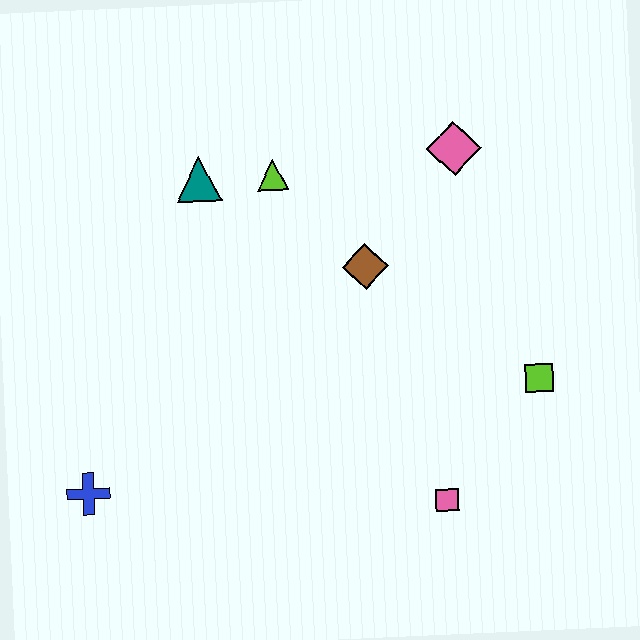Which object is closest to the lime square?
The pink square is closest to the lime square.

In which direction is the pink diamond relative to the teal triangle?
The pink diamond is to the right of the teal triangle.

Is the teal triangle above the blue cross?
Yes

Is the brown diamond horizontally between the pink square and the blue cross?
Yes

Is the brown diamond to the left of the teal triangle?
No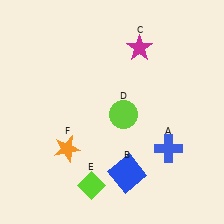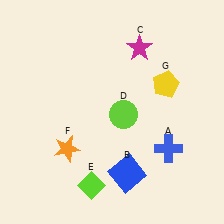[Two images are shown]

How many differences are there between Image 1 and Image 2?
There is 1 difference between the two images.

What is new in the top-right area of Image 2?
A yellow pentagon (G) was added in the top-right area of Image 2.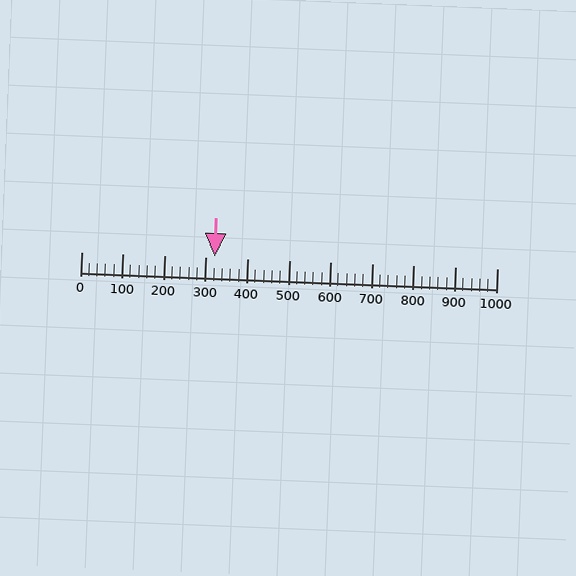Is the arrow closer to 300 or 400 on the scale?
The arrow is closer to 300.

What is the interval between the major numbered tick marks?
The major tick marks are spaced 100 units apart.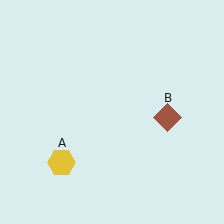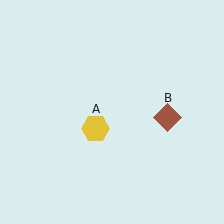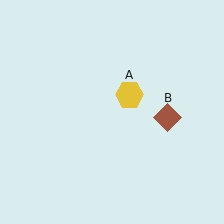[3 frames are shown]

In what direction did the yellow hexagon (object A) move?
The yellow hexagon (object A) moved up and to the right.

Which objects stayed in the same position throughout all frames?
Brown diamond (object B) remained stationary.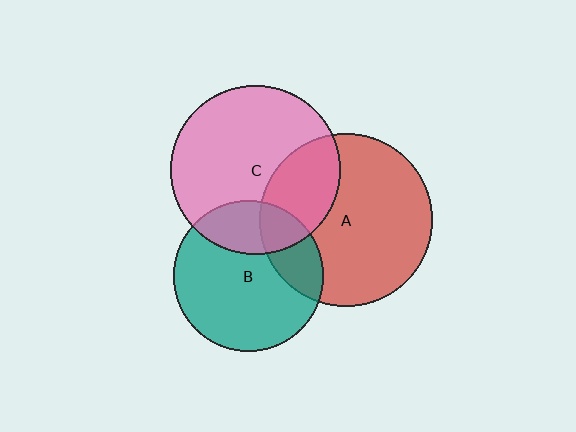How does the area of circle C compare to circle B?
Approximately 1.3 times.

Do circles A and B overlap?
Yes.